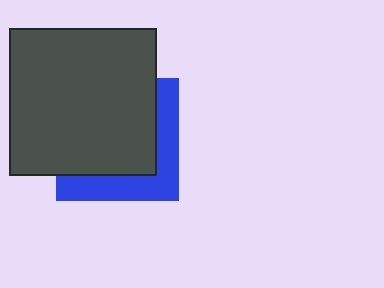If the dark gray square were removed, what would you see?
You would see the complete blue square.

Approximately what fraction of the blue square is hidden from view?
Roughly 65% of the blue square is hidden behind the dark gray square.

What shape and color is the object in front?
The object in front is a dark gray square.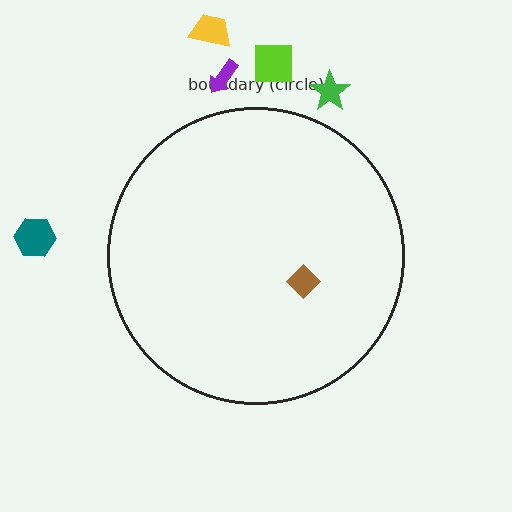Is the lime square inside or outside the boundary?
Outside.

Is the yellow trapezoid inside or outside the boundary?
Outside.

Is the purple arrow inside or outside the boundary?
Outside.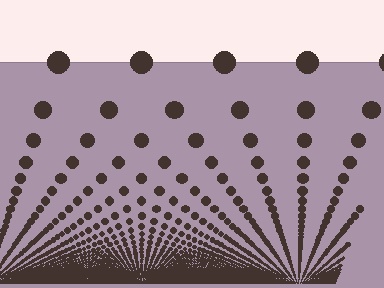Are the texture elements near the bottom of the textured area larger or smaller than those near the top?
Smaller. The gradient is inverted — elements near the bottom are smaller and denser.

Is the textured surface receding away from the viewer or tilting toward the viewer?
The surface appears to tilt toward the viewer. Texture elements get larger and sparser toward the top.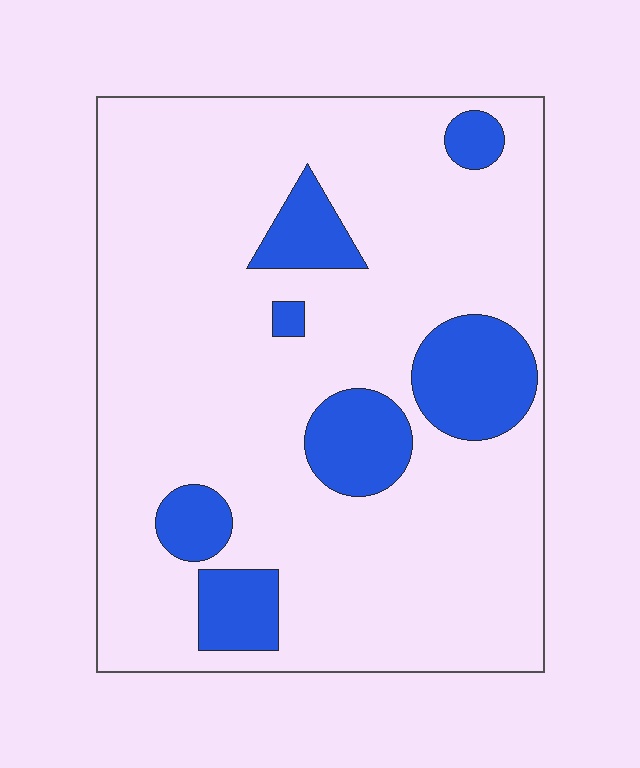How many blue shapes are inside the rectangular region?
7.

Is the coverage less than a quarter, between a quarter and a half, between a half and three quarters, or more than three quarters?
Less than a quarter.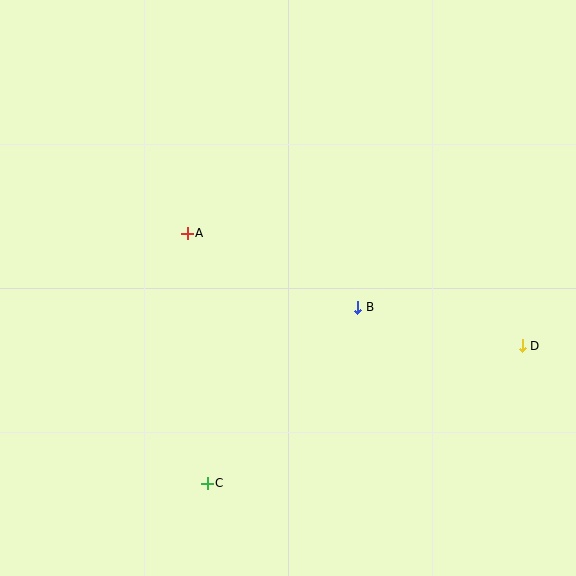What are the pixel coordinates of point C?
Point C is at (207, 483).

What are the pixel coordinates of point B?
Point B is at (358, 307).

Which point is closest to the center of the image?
Point B at (358, 307) is closest to the center.